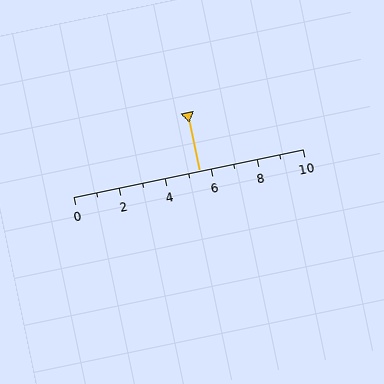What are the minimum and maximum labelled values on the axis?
The axis runs from 0 to 10.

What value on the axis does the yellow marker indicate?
The marker indicates approximately 5.5.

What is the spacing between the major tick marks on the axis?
The major ticks are spaced 2 apart.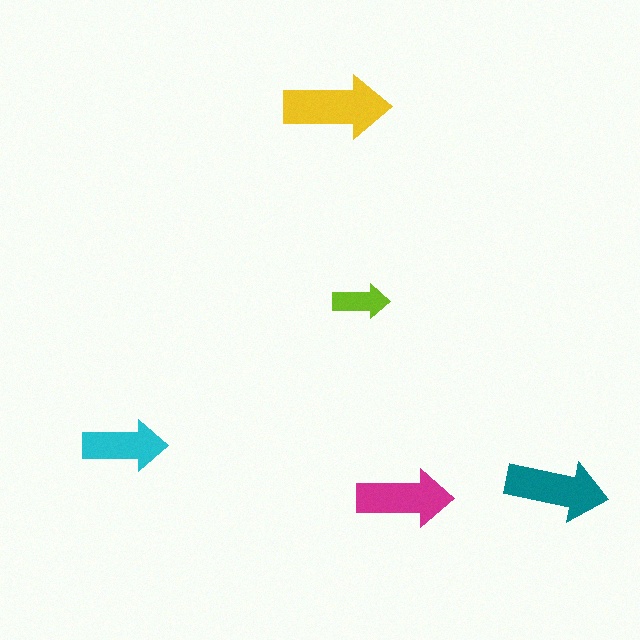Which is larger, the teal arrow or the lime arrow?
The teal one.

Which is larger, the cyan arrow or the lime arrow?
The cyan one.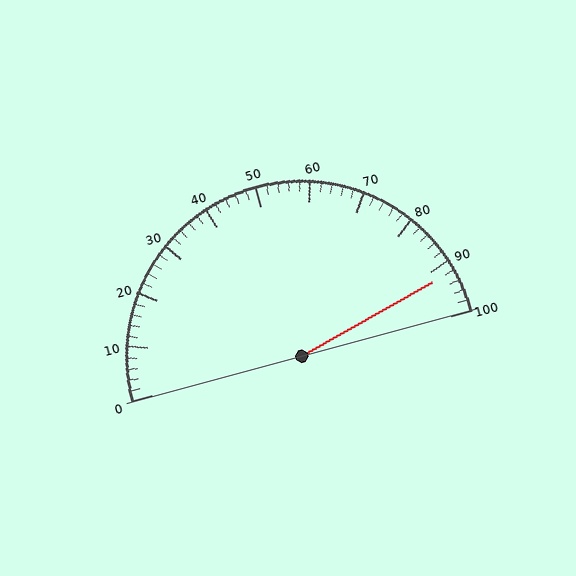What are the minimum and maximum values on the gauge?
The gauge ranges from 0 to 100.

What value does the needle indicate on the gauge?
The needle indicates approximately 92.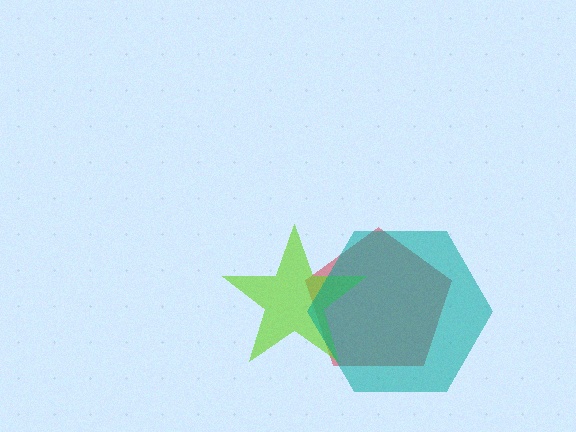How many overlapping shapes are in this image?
There are 3 overlapping shapes in the image.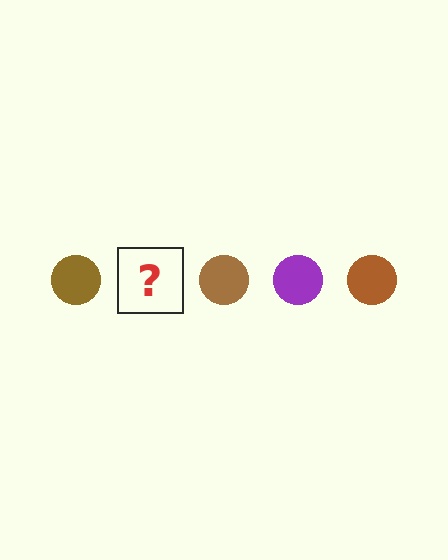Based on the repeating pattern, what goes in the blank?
The blank should be a purple circle.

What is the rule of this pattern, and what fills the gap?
The rule is that the pattern cycles through brown, purple circles. The gap should be filled with a purple circle.